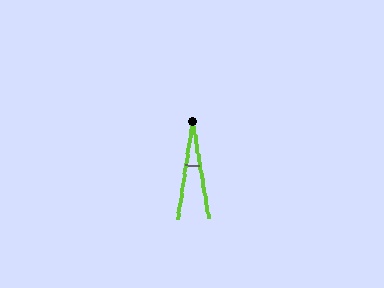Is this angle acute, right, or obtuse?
It is acute.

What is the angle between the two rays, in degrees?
Approximately 18 degrees.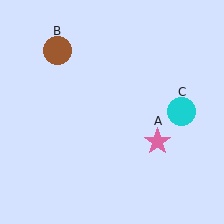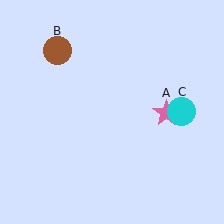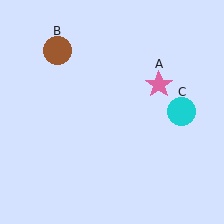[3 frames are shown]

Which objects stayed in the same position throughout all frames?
Brown circle (object B) and cyan circle (object C) remained stationary.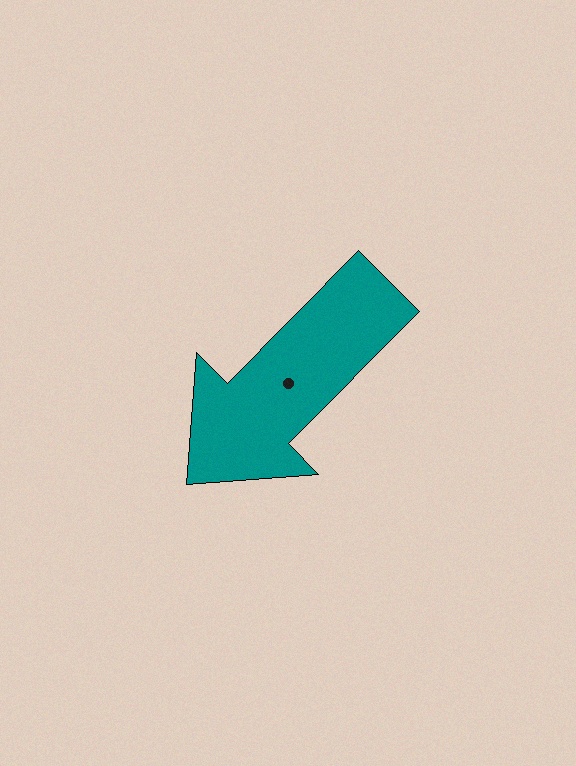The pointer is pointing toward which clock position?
Roughly 7 o'clock.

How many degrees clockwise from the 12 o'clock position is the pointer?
Approximately 225 degrees.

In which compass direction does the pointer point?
Southwest.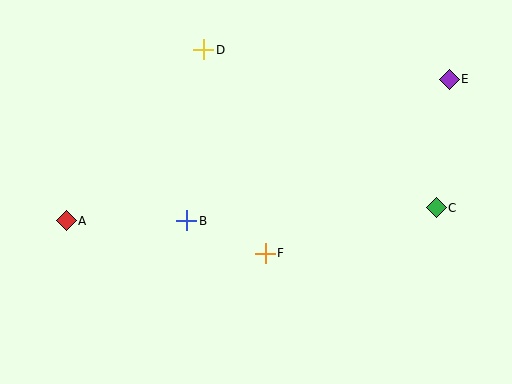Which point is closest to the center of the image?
Point F at (265, 253) is closest to the center.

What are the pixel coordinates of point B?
Point B is at (187, 221).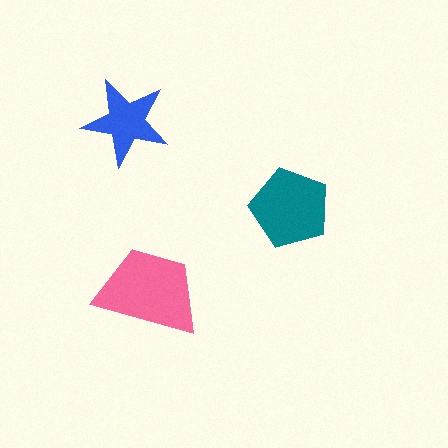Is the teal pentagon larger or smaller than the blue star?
Larger.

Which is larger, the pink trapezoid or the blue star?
The pink trapezoid.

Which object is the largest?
The pink trapezoid.